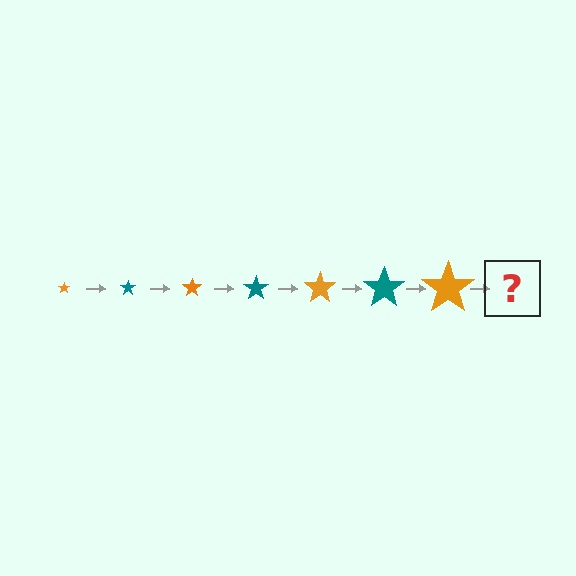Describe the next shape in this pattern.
It should be a teal star, larger than the previous one.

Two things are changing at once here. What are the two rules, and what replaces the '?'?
The two rules are that the star grows larger each step and the color cycles through orange and teal. The '?' should be a teal star, larger than the previous one.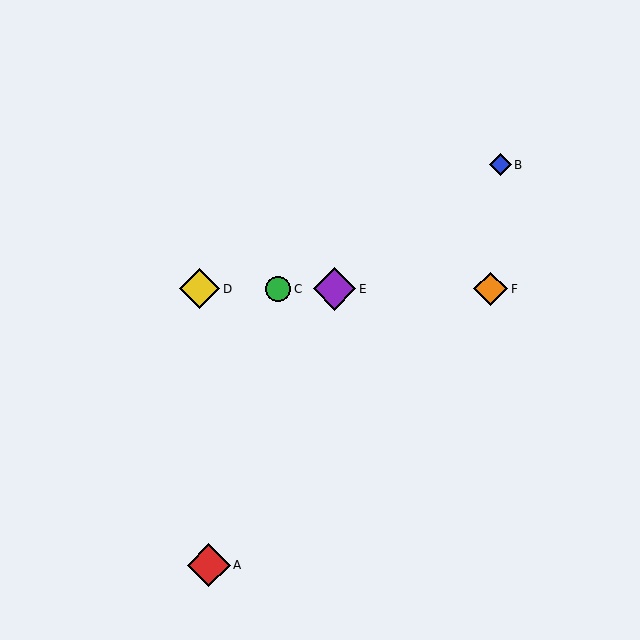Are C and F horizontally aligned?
Yes, both are at y≈289.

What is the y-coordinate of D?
Object D is at y≈289.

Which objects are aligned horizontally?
Objects C, D, E, F are aligned horizontally.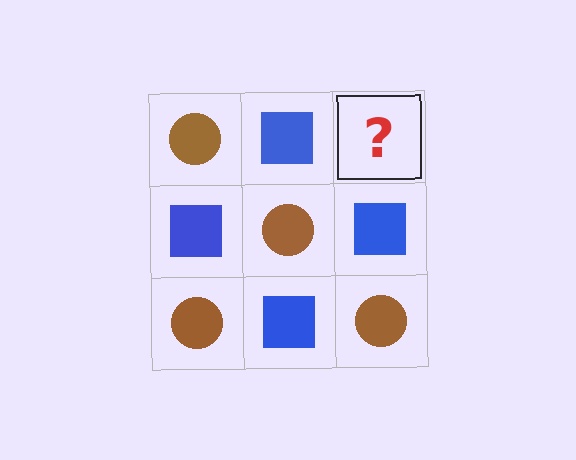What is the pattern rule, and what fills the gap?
The rule is that it alternates brown circle and blue square in a checkerboard pattern. The gap should be filled with a brown circle.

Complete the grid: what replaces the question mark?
The question mark should be replaced with a brown circle.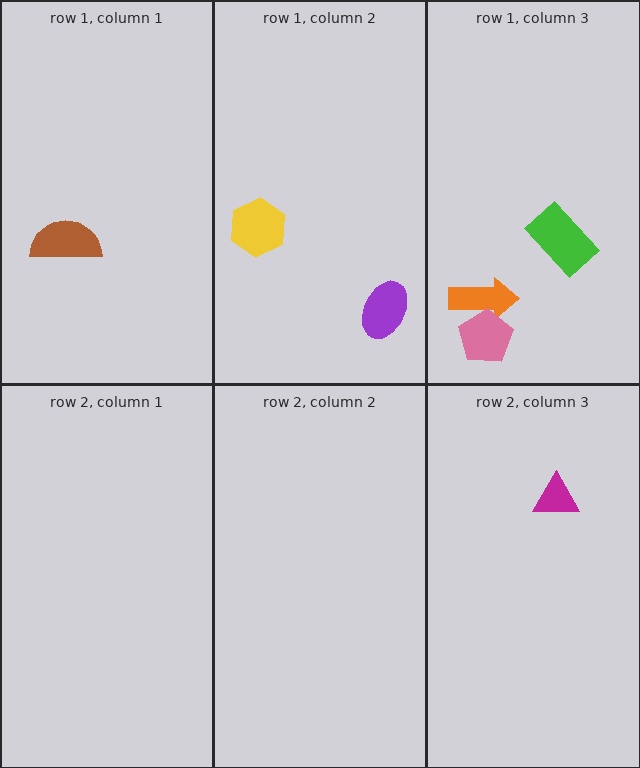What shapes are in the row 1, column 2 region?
The purple ellipse, the yellow hexagon.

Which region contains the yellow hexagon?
The row 1, column 2 region.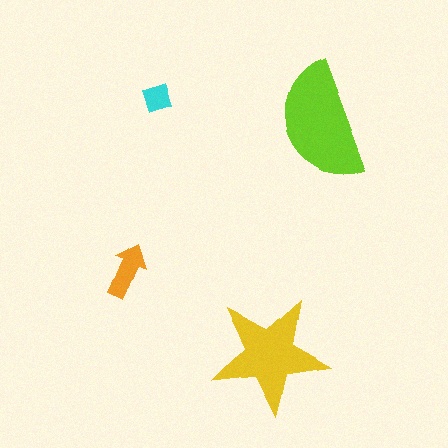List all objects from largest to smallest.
The lime semicircle, the yellow star, the orange arrow, the cyan diamond.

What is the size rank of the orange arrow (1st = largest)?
3rd.